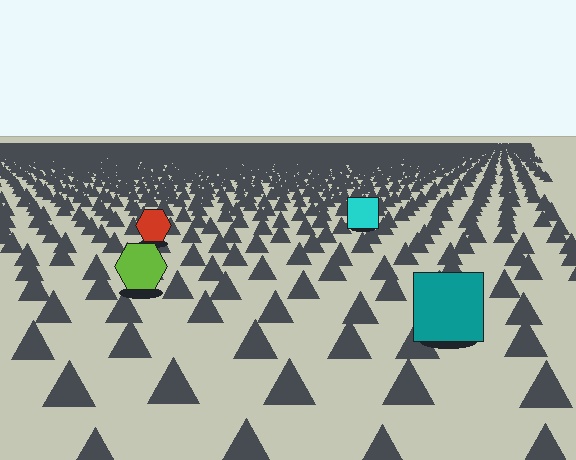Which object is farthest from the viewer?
The cyan square is farthest from the viewer. It appears smaller and the ground texture around it is denser.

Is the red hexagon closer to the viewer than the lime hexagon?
No. The lime hexagon is closer — you can tell from the texture gradient: the ground texture is coarser near it.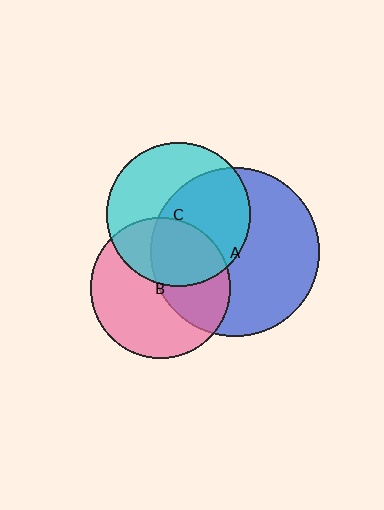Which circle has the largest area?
Circle A (blue).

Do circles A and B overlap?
Yes.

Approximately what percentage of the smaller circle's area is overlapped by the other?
Approximately 40%.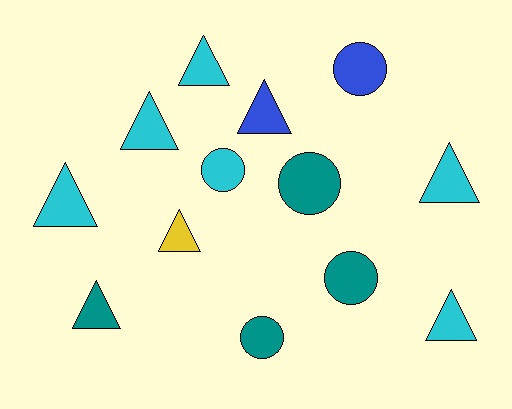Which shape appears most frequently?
Triangle, with 8 objects.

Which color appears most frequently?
Cyan, with 6 objects.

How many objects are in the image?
There are 13 objects.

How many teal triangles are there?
There is 1 teal triangle.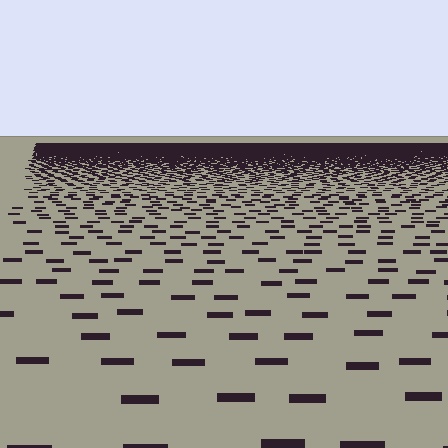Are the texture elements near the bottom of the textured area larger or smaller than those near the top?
Larger. Near the bottom, elements are closer to the viewer and appear at a bigger on-screen size.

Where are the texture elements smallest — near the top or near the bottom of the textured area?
Near the top.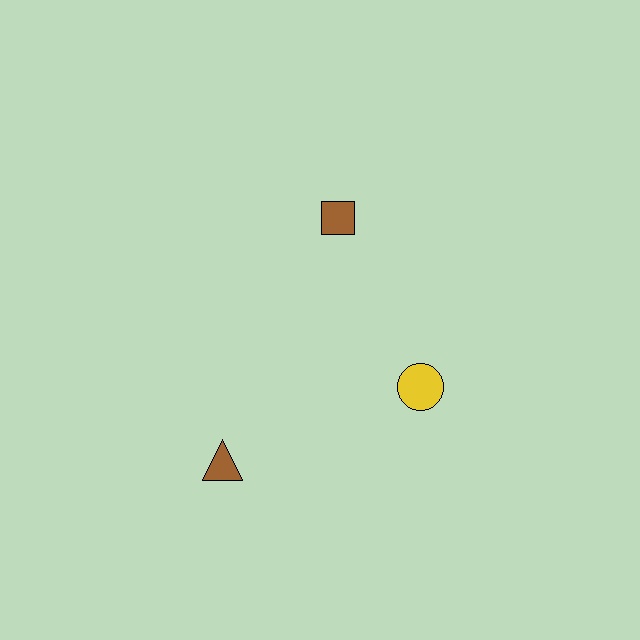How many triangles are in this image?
There is 1 triangle.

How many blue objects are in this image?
There are no blue objects.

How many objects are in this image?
There are 3 objects.